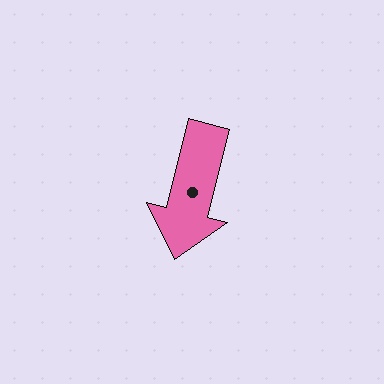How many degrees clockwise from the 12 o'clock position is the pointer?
Approximately 194 degrees.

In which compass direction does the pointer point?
South.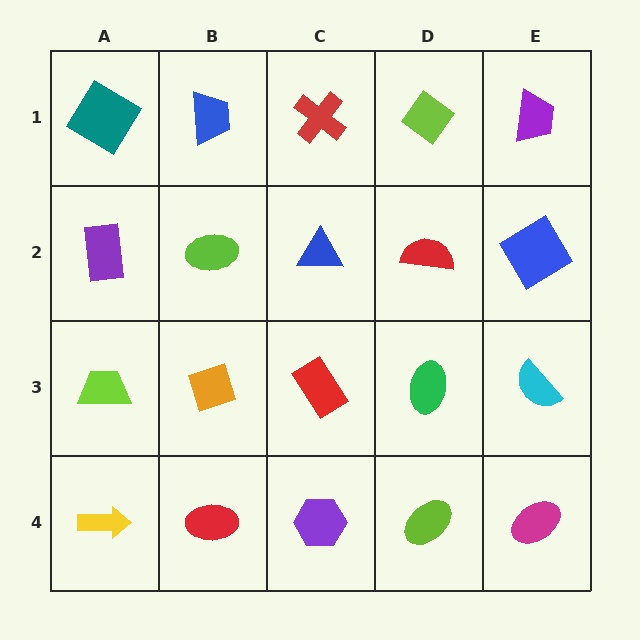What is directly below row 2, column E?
A cyan semicircle.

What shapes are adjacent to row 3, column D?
A red semicircle (row 2, column D), a lime ellipse (row 4, column D), a red rectangle (row 3, column C), a cyan semicircle (row 3, column E).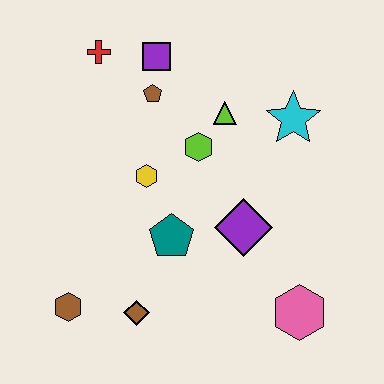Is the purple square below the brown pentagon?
No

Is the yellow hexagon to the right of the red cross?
Yes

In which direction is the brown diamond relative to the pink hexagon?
The brown diamond is to the left of the pink hexagon.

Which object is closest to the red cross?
The purple square is closest to the red cross.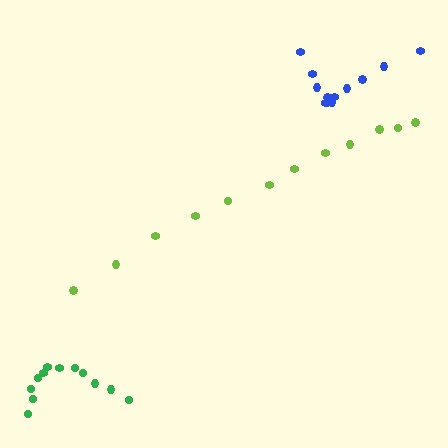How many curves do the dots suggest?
There are 3 distinct paths.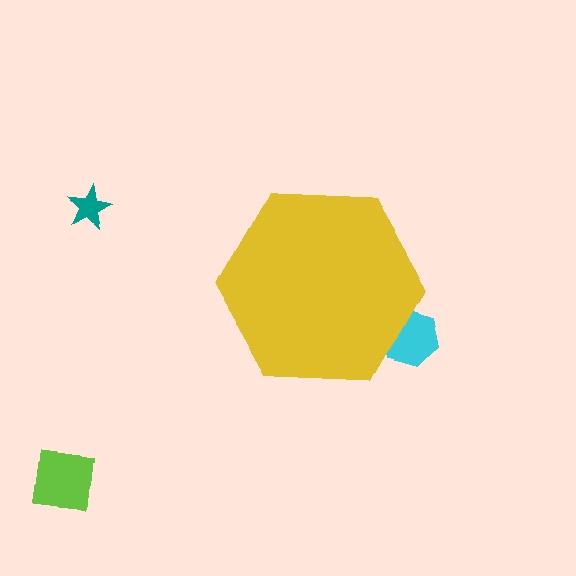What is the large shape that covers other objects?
A yellow hexagon.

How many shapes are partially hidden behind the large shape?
1 shape is partially hidden.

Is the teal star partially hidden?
No, the teal star is fully visible.